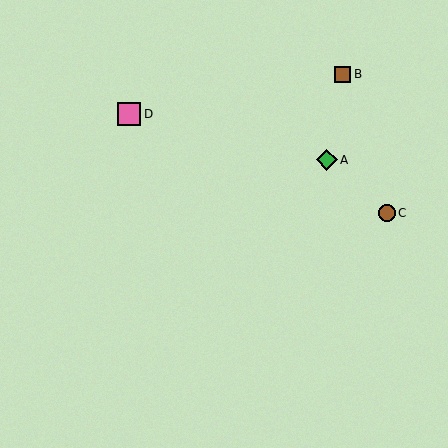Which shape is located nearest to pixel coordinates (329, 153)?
The green diamond (labeled A) at (327, 160) is nearest to that location.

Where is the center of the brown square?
The center of the brown square is at (343, 75).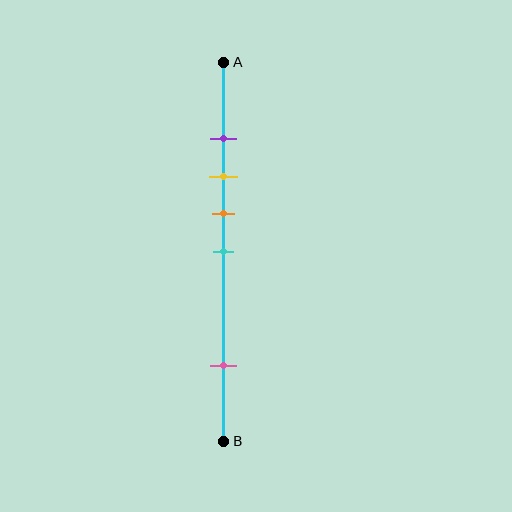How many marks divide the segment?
There are 5 marks dividing the segment.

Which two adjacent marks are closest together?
The purple and yellow marks are the closest adjacent pair.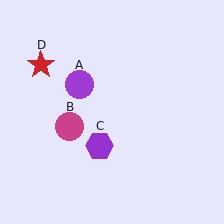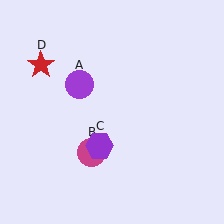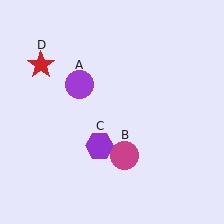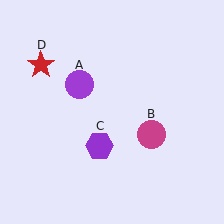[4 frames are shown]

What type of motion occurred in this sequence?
The magenta circle (object B) rotated counterclockwise around the center of the scene.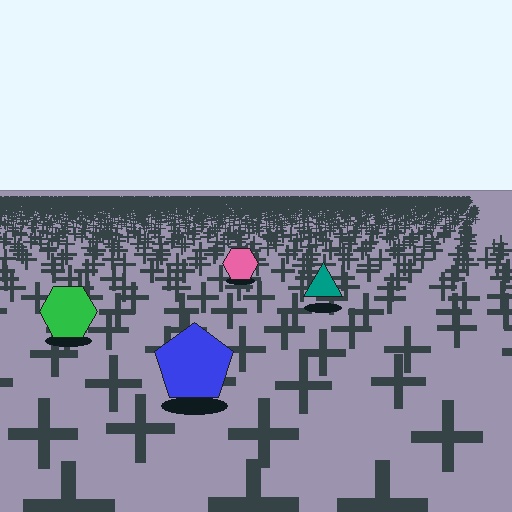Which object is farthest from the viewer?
The pink hexagon is farthest from the viewer. It appears smaller and the ground texture around it is denser.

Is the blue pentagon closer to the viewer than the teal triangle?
Yes. The blue pentagon is closer — you can tell from the texture gradient: the ground texture is coarser near it.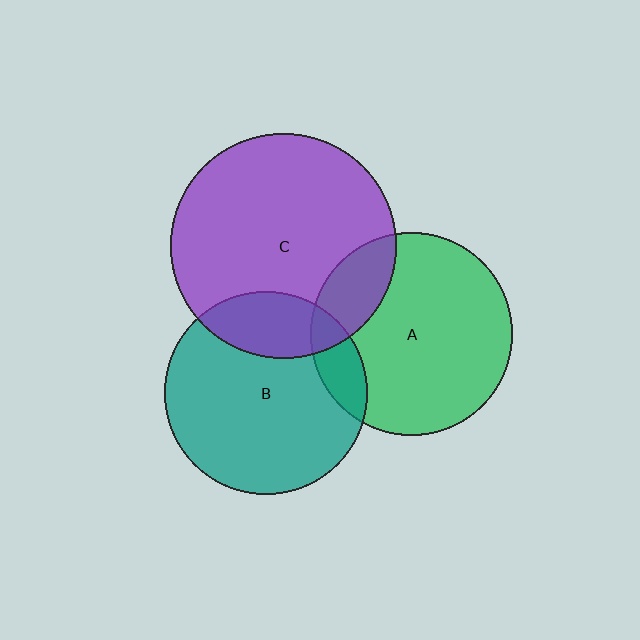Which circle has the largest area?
Circle C (purple).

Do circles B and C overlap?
Yes.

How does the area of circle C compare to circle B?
Approximately 1.2 times.